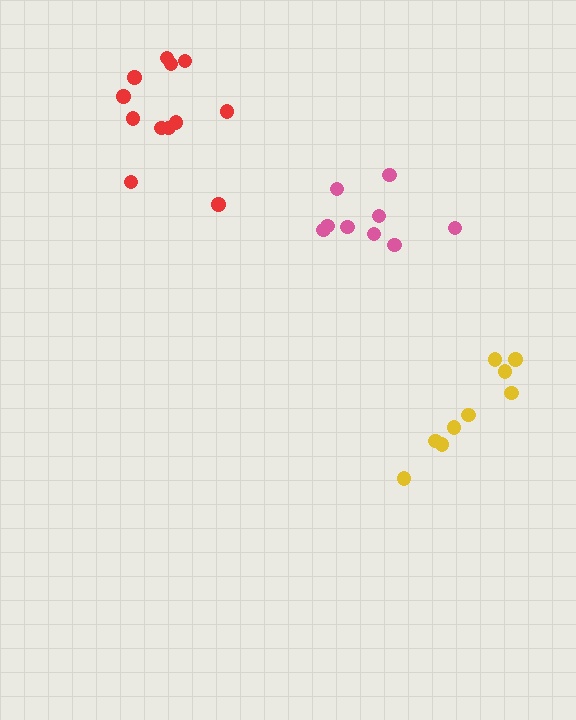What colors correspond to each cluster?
The clusters are colored: red, yellow, pink.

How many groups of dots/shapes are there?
There are 3 groups.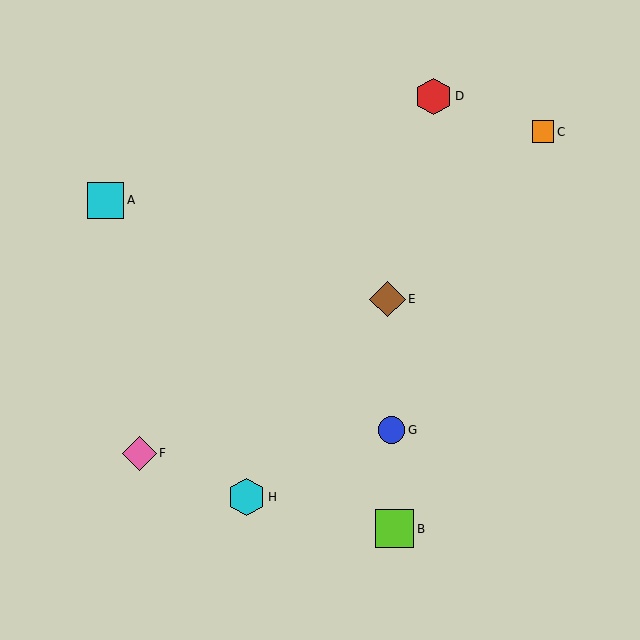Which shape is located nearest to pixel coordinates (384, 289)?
The brown diamond (labeled E) at (387, 299) is nearest to that location.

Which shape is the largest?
The lime square (labeled B) is the largest.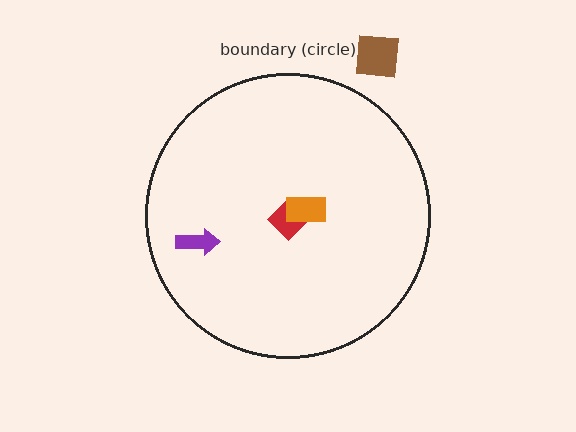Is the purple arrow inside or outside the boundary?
Inside.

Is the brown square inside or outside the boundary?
Outside.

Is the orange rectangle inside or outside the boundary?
Inside.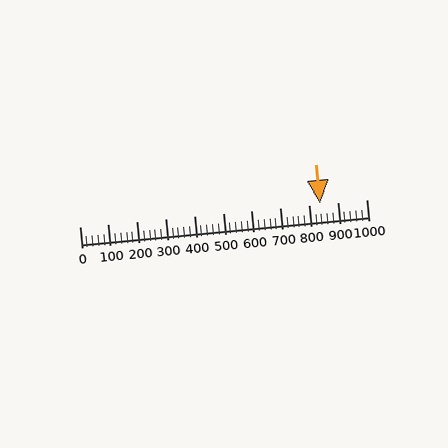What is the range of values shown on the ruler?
The ruler shows values from 0 to 1000.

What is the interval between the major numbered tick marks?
The major tick marks are spaced 100 units apart.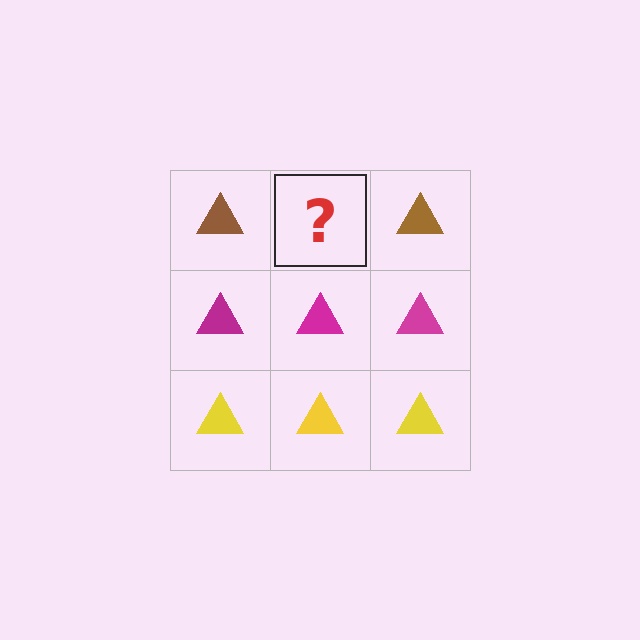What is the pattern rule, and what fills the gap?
The rule is that each row has a consistent color. The gap should be filled with a brown triangle.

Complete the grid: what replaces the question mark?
The question mark should be replaced with a brown triangle.